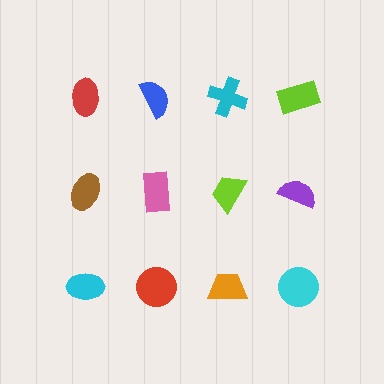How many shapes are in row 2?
4 shapes.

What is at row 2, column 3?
A lime trapezoid.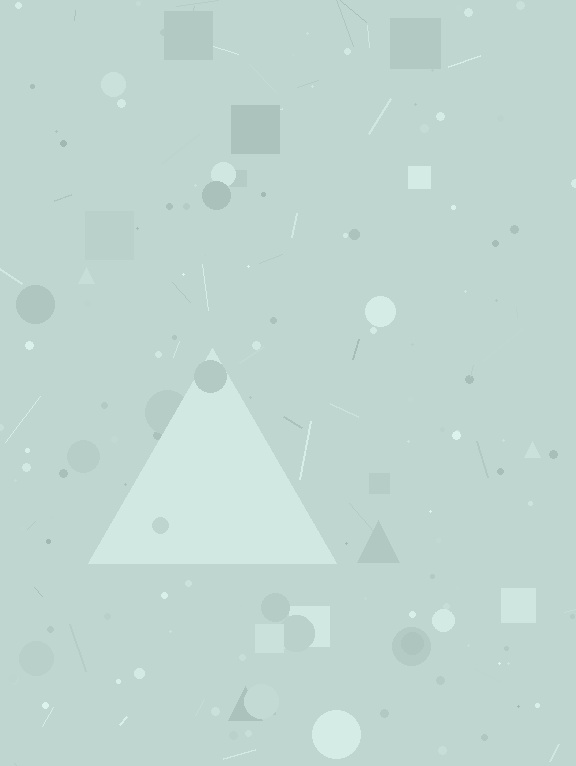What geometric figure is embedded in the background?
A triangle is embedded in the background.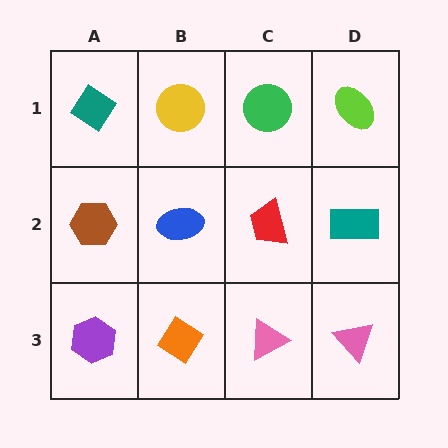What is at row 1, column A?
A teal diamond.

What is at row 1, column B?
A yellow circle.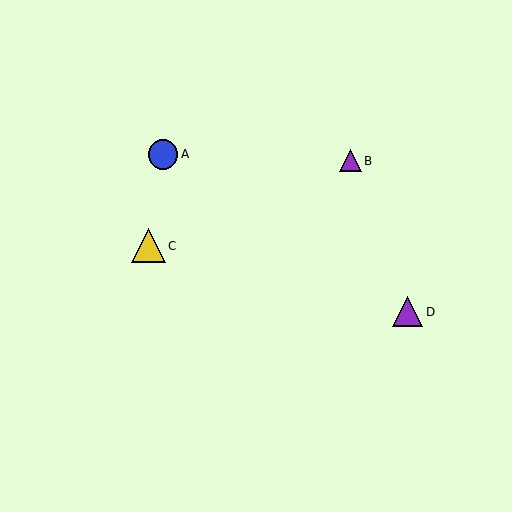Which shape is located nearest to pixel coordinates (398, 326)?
The purple triangle (labeled D) at (408, 312) is nearest to that location.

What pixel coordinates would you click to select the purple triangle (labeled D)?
Click at (408, 312) to select the purple triangle D.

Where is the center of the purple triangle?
The center of the purple triangle is at (350, 161).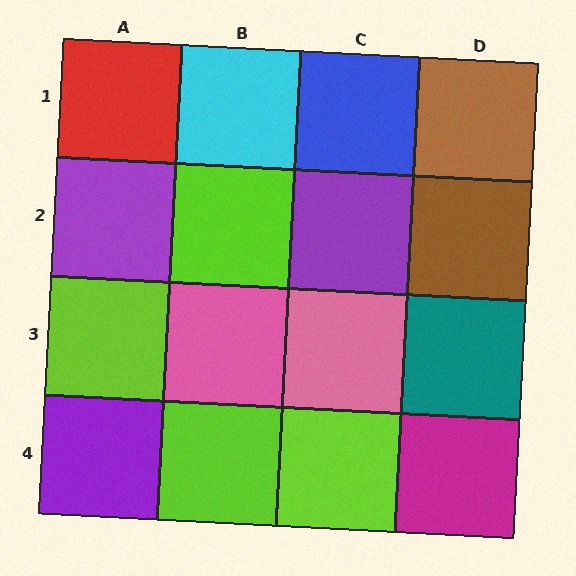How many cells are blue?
1 cell is blue.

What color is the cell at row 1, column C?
Blue.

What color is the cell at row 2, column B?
Lime.